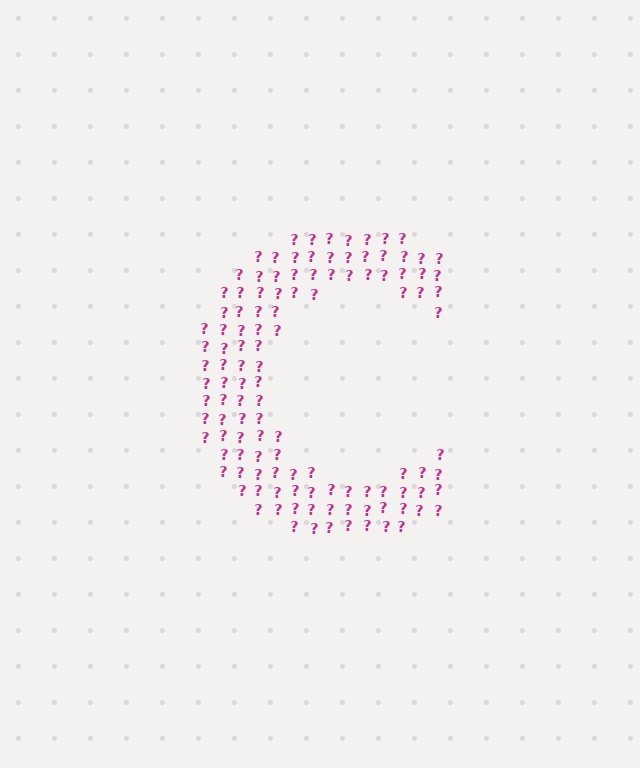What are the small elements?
The small elements are question marks.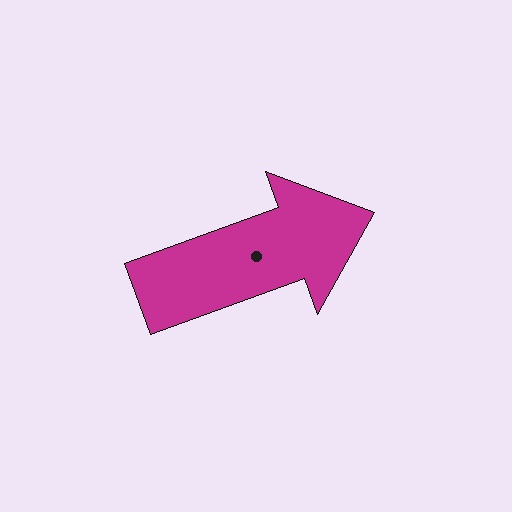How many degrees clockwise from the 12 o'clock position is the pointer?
Approximately 70 degrees.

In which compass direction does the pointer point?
East.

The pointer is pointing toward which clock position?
Roughly 2 o'clock.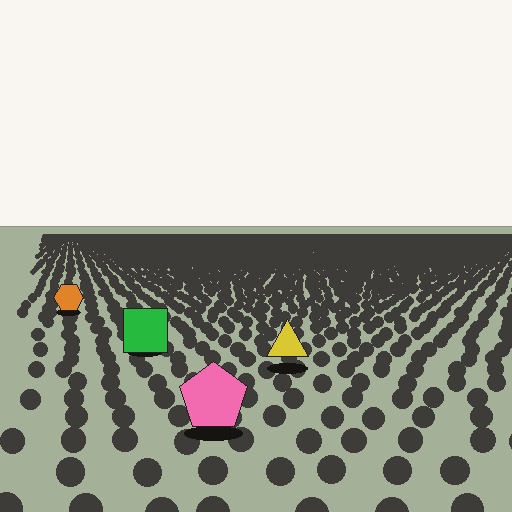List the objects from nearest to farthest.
From nearest to farthest: the pink pentagon, the yellow triangle, the green square, the orange hexagon.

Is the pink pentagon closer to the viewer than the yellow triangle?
Yes. The pink pentagon is closer — you can tell from the texture gradient: the ground texture is coarser near it.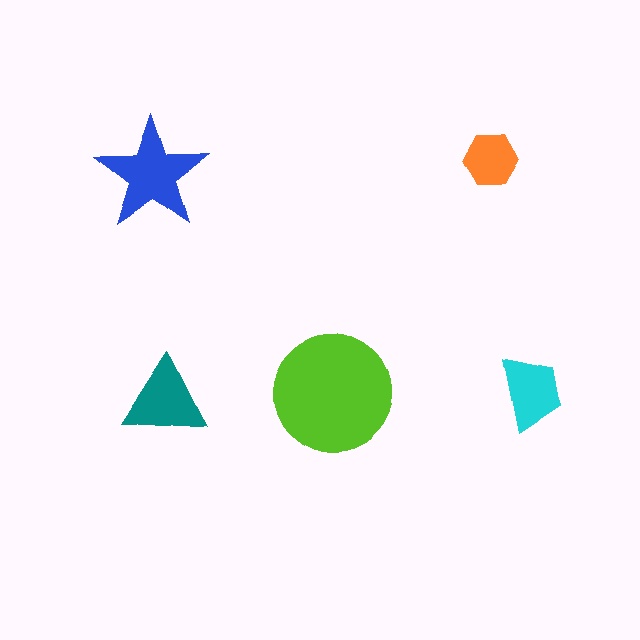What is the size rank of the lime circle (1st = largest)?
1st.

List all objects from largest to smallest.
The lime circle, the blue star, the teal triangle, the cyan trapezoid, the orange hexagon.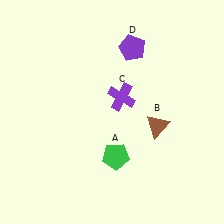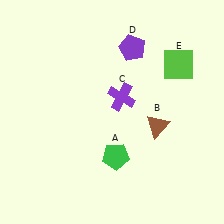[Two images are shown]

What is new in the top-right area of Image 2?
A lime square (E) was added in the top-right area of Image 2.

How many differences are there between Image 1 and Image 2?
There is 1 difference between the two images.